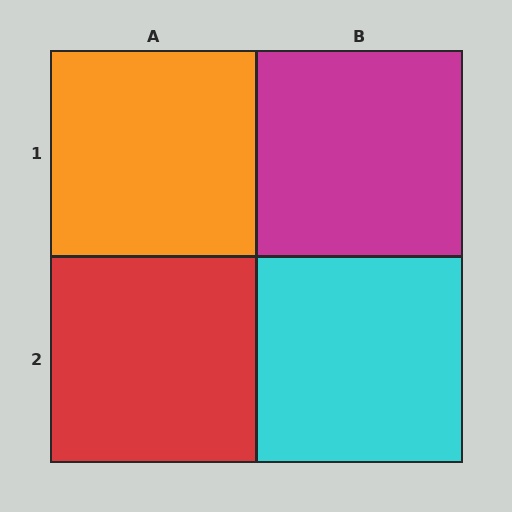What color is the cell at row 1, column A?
Orange.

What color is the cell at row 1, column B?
Magenta.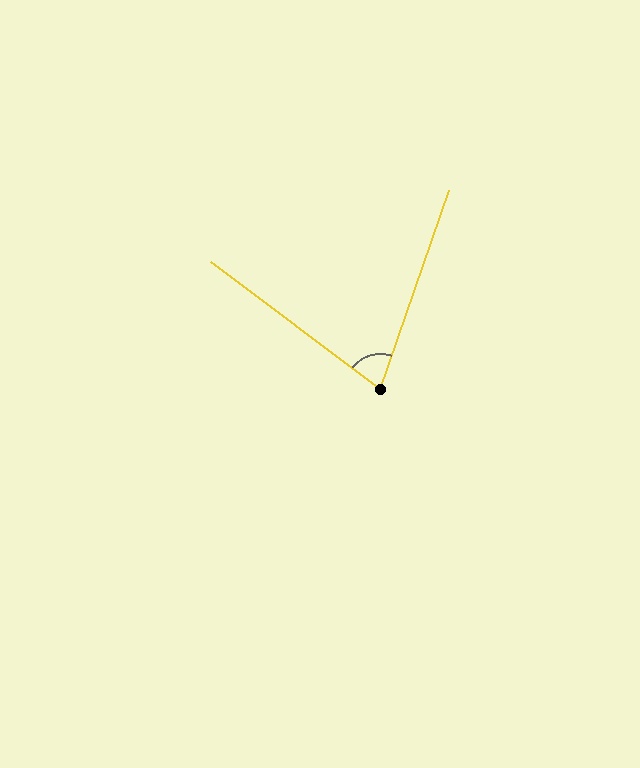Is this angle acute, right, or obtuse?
It is acute.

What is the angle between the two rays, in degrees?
Approximately 72 degrees.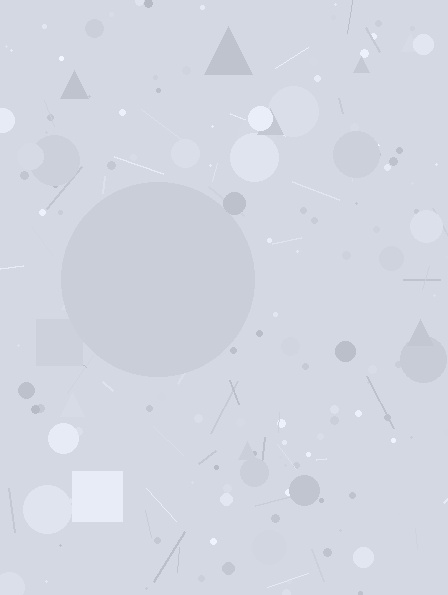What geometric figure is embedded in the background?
A circle is embedded in the background.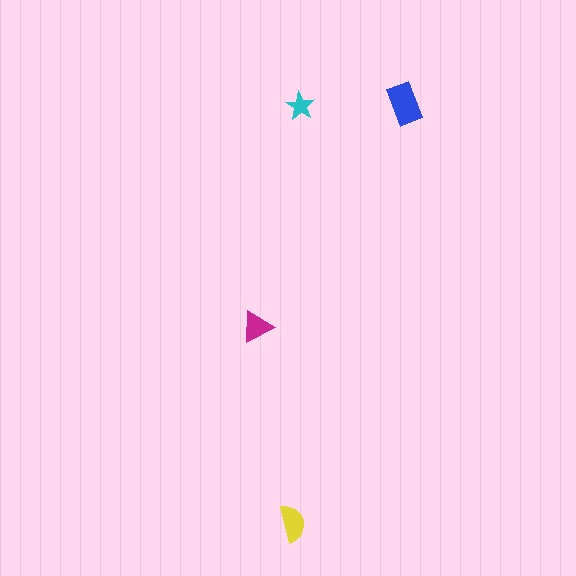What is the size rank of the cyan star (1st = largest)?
4th.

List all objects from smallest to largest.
The cyan star, the magenta triangle, the yellow semicircle, the blue rectangle.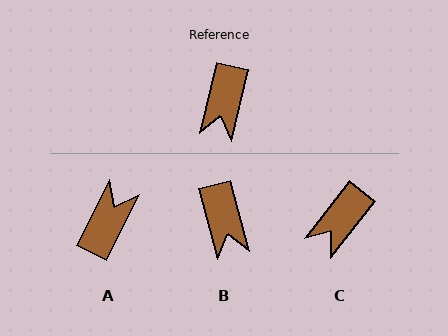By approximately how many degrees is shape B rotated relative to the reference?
Approximately 27 degrees counter-clockwise.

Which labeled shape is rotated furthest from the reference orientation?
A, about 166 degrees away.